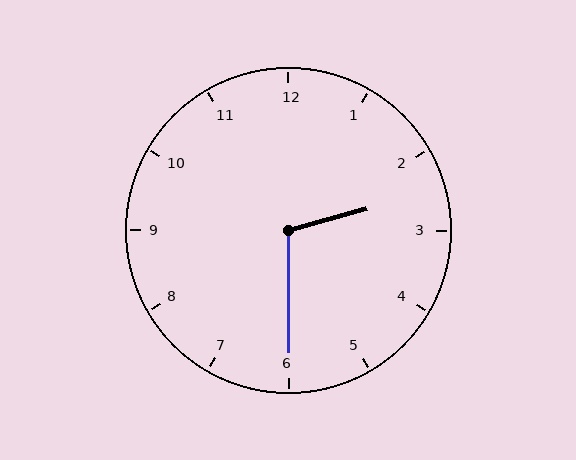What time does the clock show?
2:30.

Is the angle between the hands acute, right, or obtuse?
It is obtuse.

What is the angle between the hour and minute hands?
Approximately 105 degrees.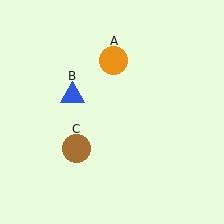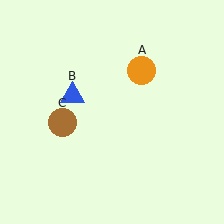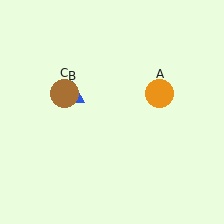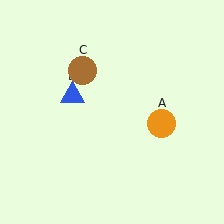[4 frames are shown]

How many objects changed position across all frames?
2 objects changed position: orange circle (object A), brown circle (object C).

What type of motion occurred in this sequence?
The orange circle (object A), brown circle (object C) rotated clockwise around the center of the scene.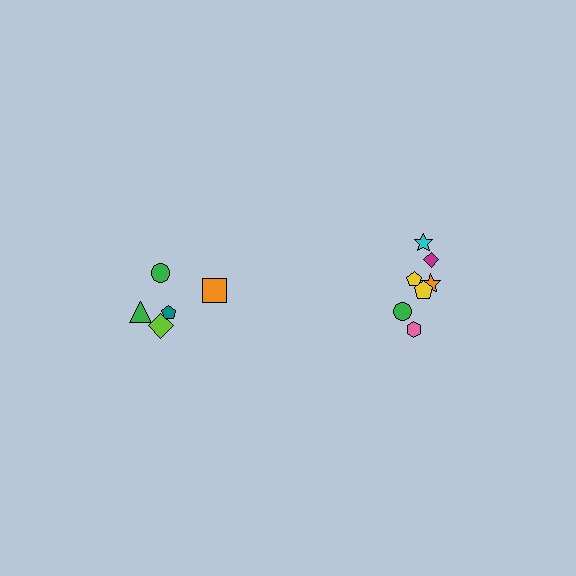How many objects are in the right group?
There are 7 objects.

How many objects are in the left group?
There are 5 objects.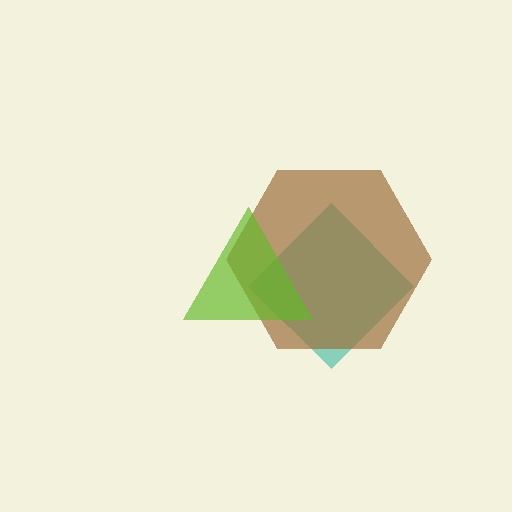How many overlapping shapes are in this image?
There are 3 overlapping shapes in the image.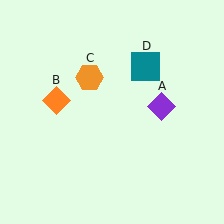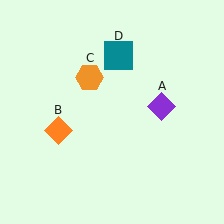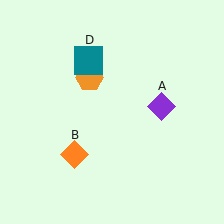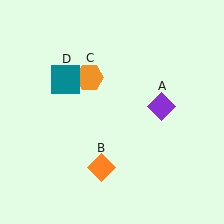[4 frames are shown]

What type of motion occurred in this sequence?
The orange diamond (object B), teal square (object D) rotated counterclockwise around the center of the scene.